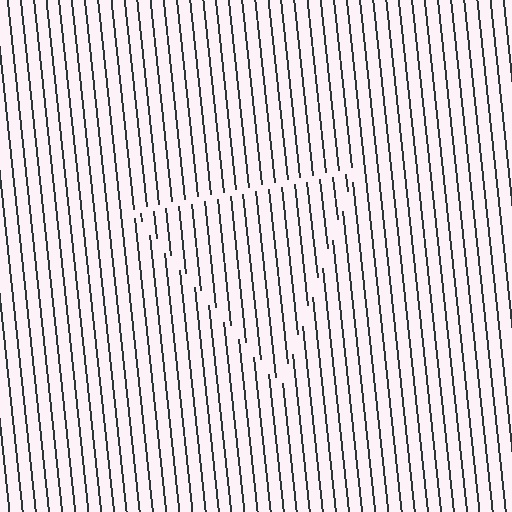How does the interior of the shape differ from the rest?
The interior of the shape contains the same grating, shifted by half a period — the contour is defined by the phase discontinuity where line-ends from the inner and outer gratings abut.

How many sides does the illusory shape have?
3 sides — the line-ends trace a triangle.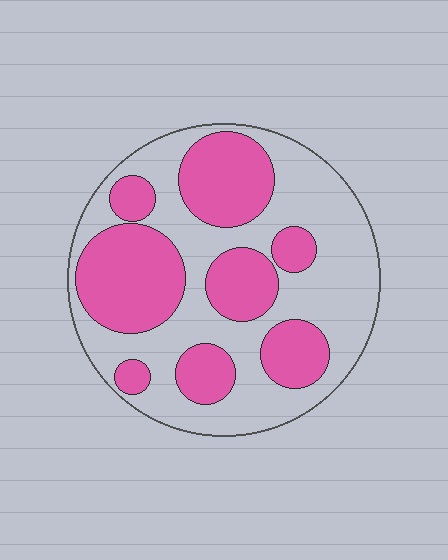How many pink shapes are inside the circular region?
8.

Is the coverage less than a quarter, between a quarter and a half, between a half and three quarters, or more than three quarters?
Between a quarter and a half.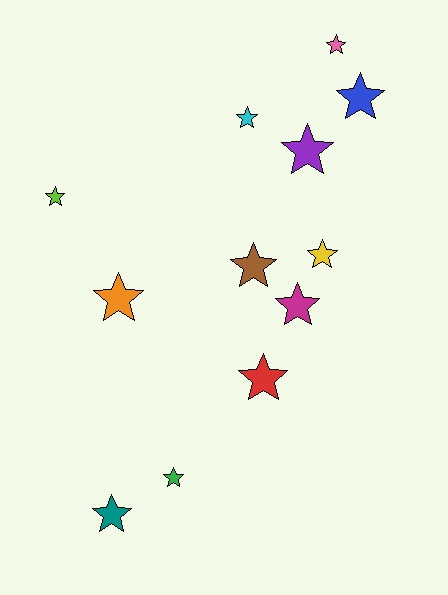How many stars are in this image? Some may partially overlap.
There are 12 stars.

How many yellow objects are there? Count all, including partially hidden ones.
There is 1 yellow object.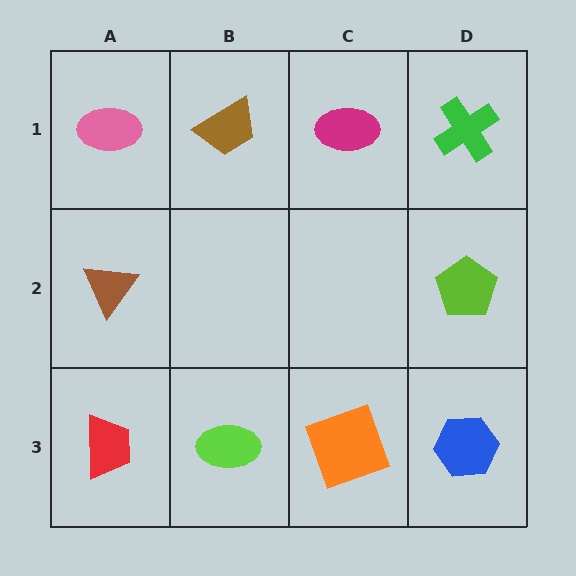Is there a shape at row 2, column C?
No, that cell is empty.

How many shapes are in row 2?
2 shapes.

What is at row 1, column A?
A pink ellipse.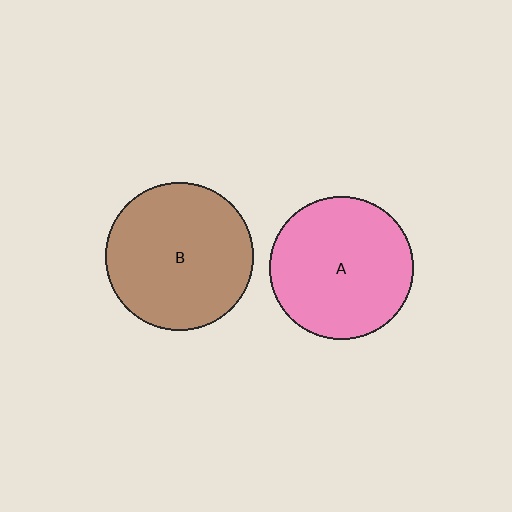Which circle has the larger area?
Circle B (brown).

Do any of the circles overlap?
No, none of the circles overlap.